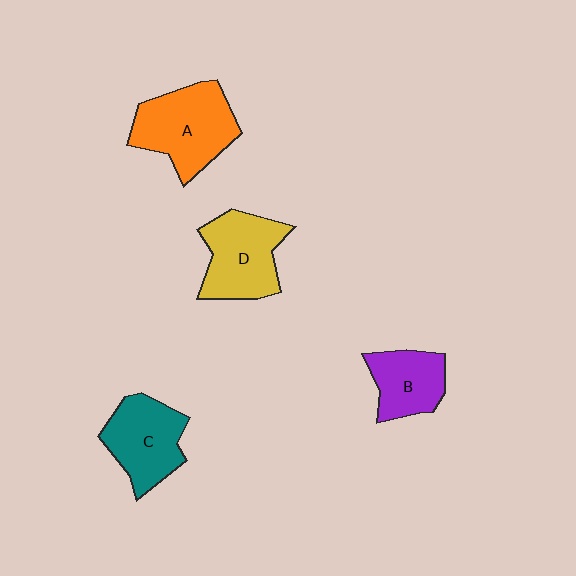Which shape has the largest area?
Shape A (orange).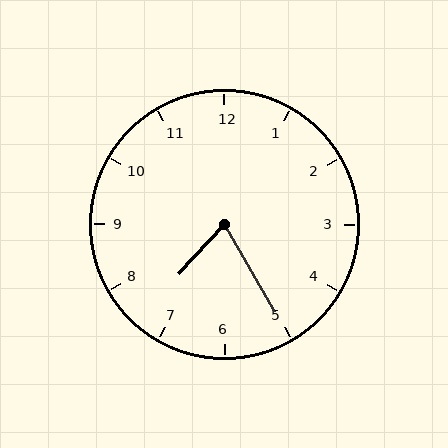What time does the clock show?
7:25.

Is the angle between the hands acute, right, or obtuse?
It is acute.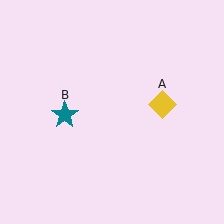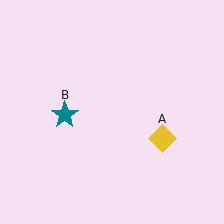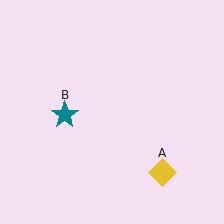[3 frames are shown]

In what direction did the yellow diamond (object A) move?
The yellow diamond (object A) moved down.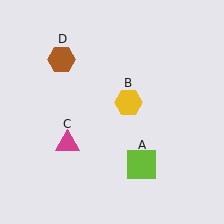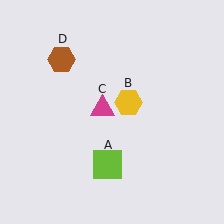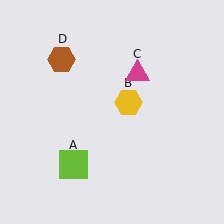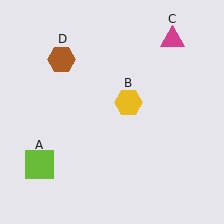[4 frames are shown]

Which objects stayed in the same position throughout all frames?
Yellow hexagon (object B) and brown hexagon (object D) remained stationary.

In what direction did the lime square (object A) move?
The lime square (object A) moved left.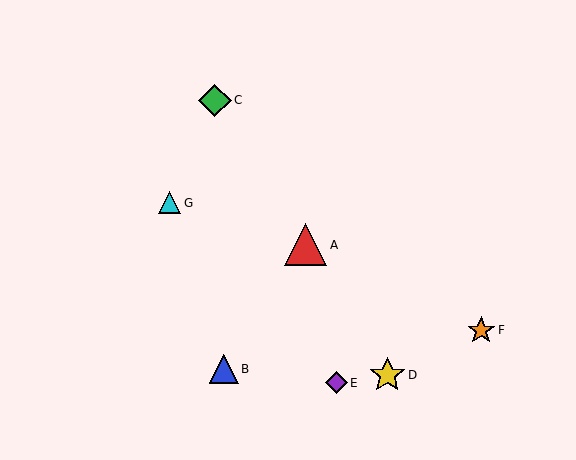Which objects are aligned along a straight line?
Objects A, C, D are aligned along a straight line.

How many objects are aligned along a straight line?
3 objects (A, C, D) are aligned along a straight line.